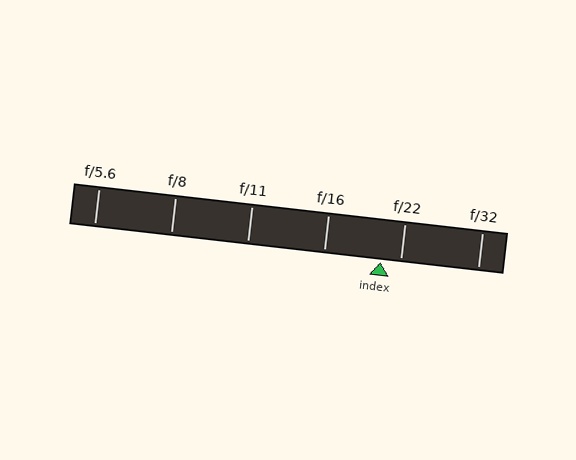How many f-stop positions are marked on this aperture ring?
There are 6 f-stop positions marked.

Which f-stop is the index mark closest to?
The index mark is closest to f/22.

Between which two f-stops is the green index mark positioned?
The index mark is between f/16 and f/22.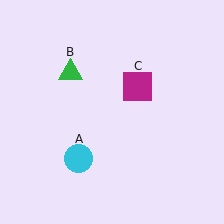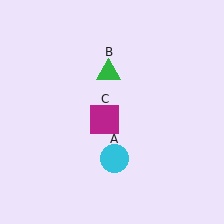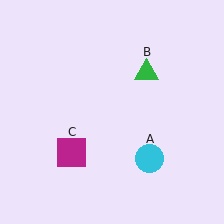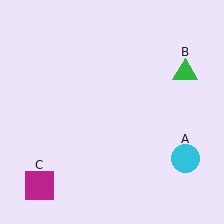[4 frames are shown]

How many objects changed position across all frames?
3 objects changed position: cyan circle (object A), green triangle (object B), magenta square (object C).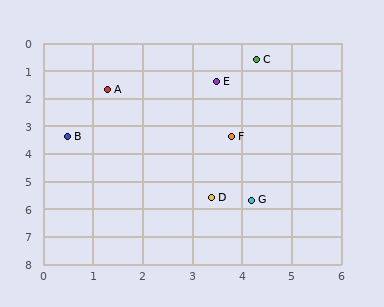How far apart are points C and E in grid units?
Points C and E are about 1.1 grid units apart.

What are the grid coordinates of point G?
Point G is at approximately (4.2, 5.7).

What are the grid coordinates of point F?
Point F is at approximately (3.8, 3.4).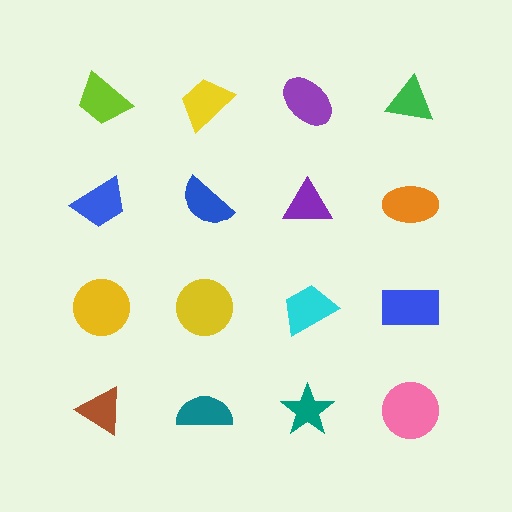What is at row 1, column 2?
A yellow trapezoid.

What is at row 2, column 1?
A blue trapezoid.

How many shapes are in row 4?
4 shapes.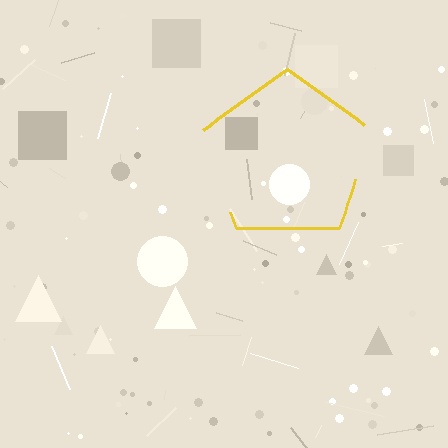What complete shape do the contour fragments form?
The contour fragments form a pentagon.